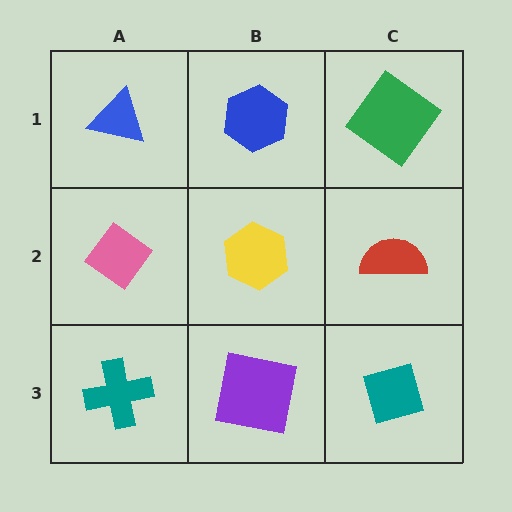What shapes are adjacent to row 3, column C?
A red semicircle (row 2, column C), a purple square (row 3, column B).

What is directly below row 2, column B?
A purple square.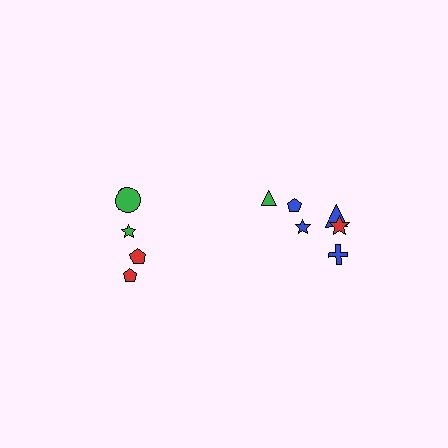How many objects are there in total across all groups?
There are 10 objects.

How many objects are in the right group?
There are 6 objects.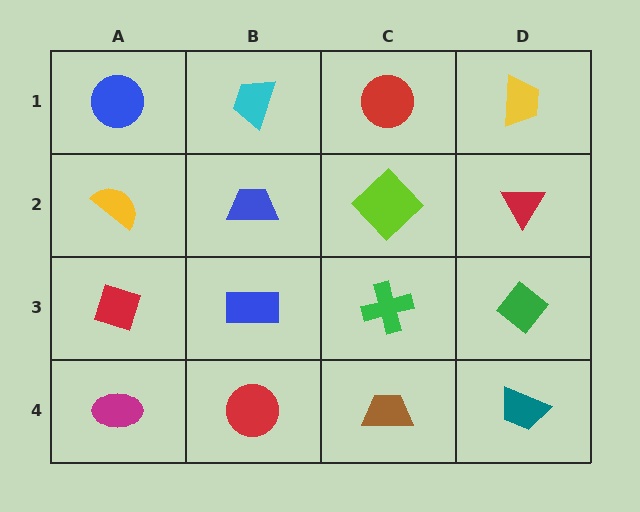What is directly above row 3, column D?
A red triangle.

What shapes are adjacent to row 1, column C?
A lime diamond (row 2, column C), a cyan trapezoid (row 1, column B), a yellow trapezoid (row 1, column D).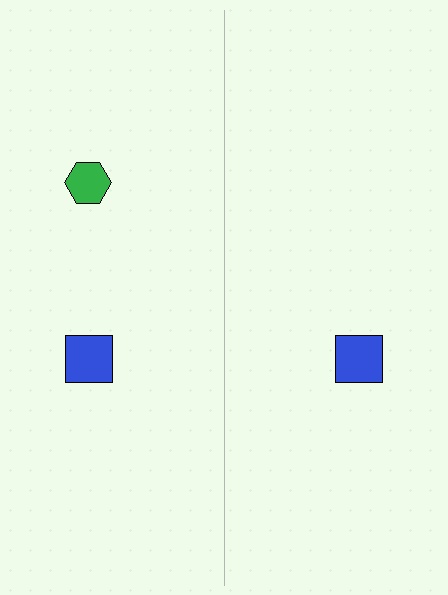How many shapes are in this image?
There are 3 shapes in this image.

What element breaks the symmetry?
A green hexagon is missing from the right side.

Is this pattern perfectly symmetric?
No, the pattern is not perfectly symmetric. A green hexagon is missing from the right side.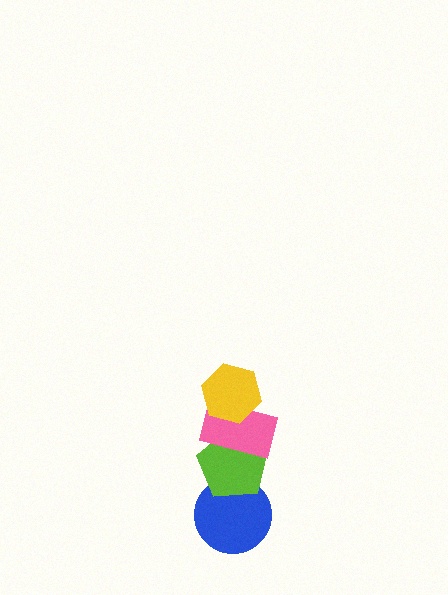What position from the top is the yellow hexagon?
The yellow hexagon is 1st from the top.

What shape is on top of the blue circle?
The lime pentagon is on top of the blue circle.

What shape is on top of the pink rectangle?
The yellow hexagon is on top of the pink rectangle.